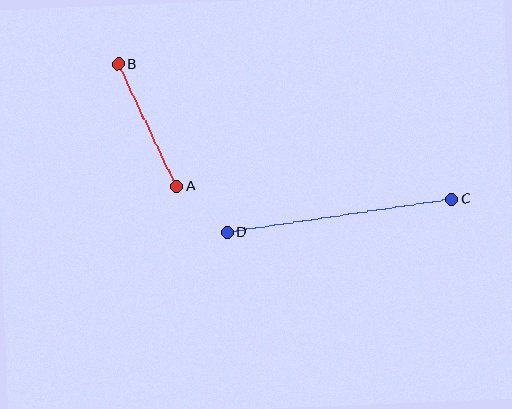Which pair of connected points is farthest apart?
Points C and D are farthest apart.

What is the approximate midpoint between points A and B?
The midpoint is at approximately (148, 125) pixels.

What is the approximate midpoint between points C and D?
The midpoint is at approximately (339, 216) pixels.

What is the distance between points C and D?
The distance is approximately 227 pixels.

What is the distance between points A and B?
The distance is approximately 135 pixels.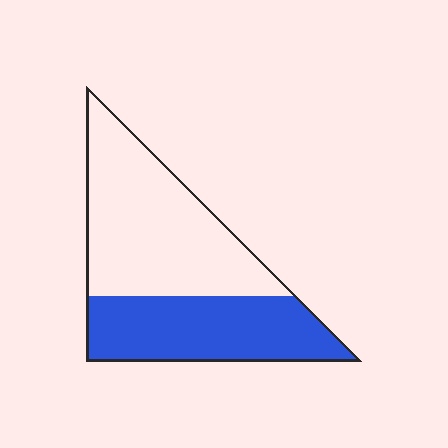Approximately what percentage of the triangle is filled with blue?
Approximately 40%.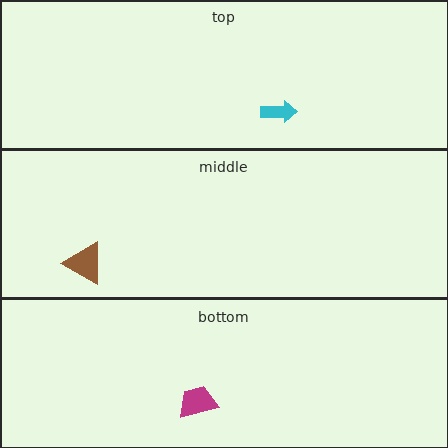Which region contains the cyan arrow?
The top region.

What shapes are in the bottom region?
The magenta trapezoid.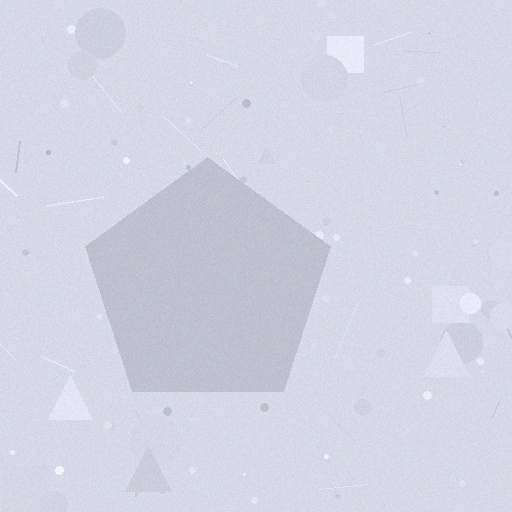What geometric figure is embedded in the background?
A pentagon is embedded in the background.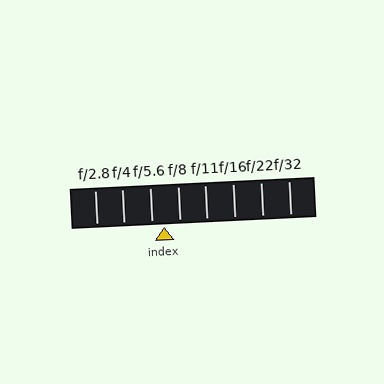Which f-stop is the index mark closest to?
The index mark is closest to f/5.6.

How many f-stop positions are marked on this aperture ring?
There are 8 f-stop positions marked.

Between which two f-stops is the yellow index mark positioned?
The index mark is between f/5.6 and f/8.